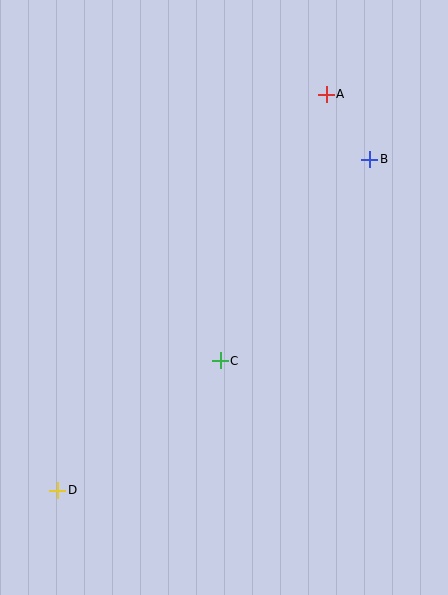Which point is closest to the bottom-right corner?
Point C is closest to the bottom-right corner.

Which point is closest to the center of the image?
Point C at (220, 361) is closest to the center.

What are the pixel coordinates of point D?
Point D is at (58, 490).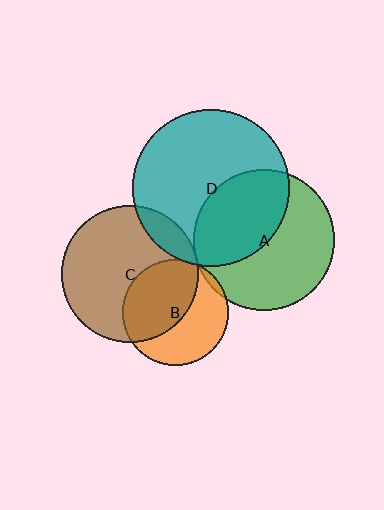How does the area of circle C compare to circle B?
Approximately 1.7 times.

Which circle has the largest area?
Circle D (teal).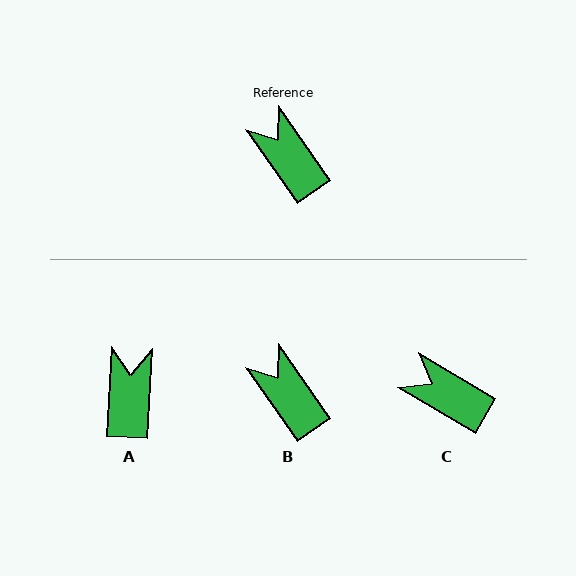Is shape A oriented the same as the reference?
No, it is off by about 38 degrees.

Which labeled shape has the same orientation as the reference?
B.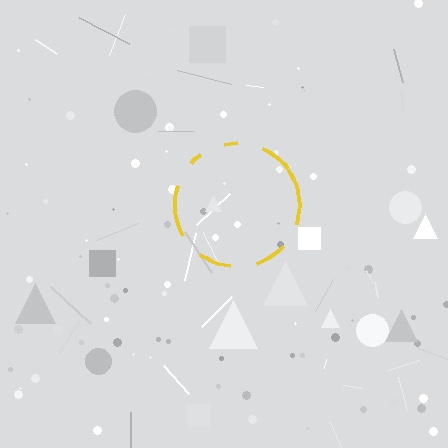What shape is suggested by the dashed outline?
The dashed outline suggests a circle.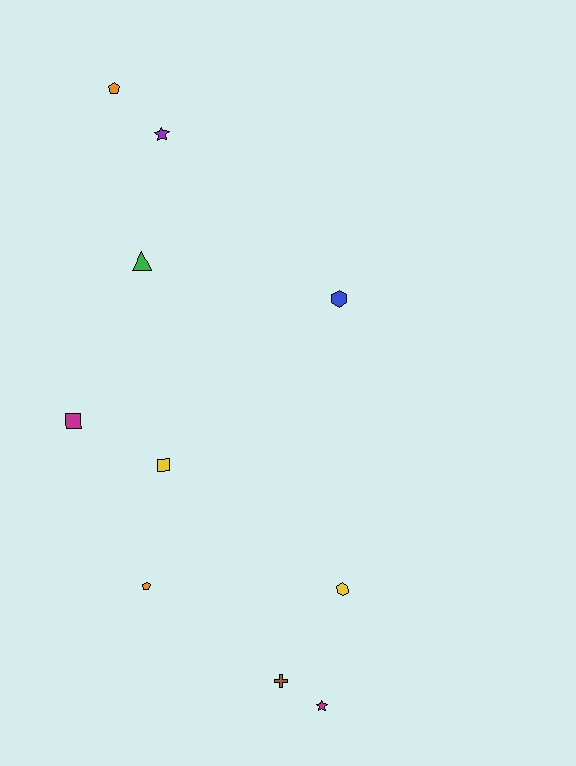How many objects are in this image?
There are 10 objects.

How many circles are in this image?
There are no circles.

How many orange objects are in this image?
There are 2 orange objects.